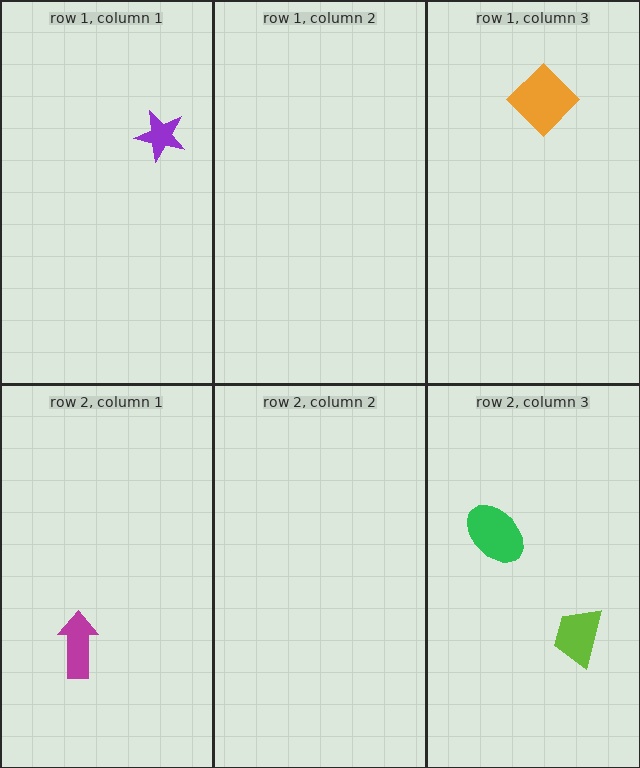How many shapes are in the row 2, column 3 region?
2.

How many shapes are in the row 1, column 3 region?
1.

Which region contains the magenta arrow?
The row 2, column 1 region.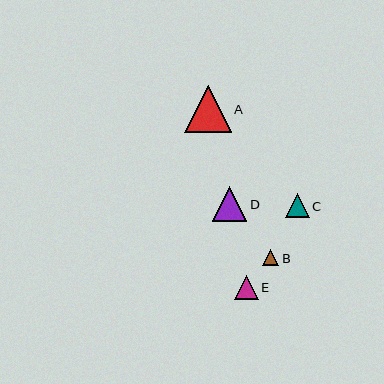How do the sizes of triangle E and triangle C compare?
Triangle E and triangle C are approximately the same size.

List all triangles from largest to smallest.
From largest to smallest: A, D, E, C, B.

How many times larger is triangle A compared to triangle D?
Triangle A is approximately 1.4 times the size of triangle D.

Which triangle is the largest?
Triangle A is the largest with a size of approximately 47 pixels.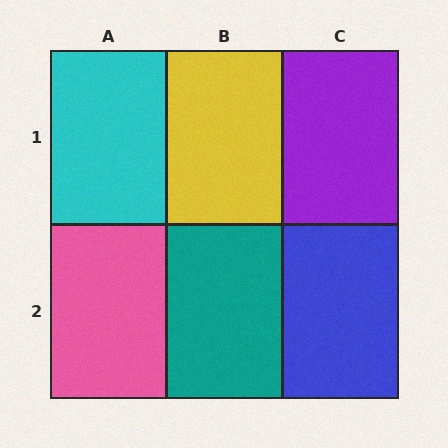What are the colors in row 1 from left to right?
Cyan, yellow, purple.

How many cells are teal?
1 cell is teal.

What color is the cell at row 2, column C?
Blue.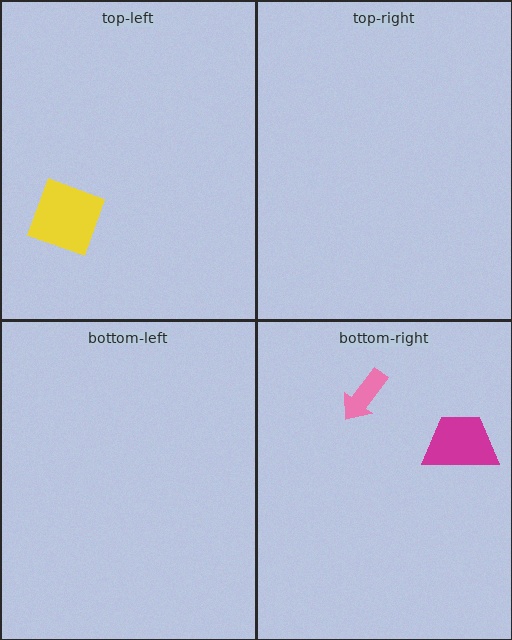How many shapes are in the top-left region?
1.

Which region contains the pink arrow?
The bottom-right region.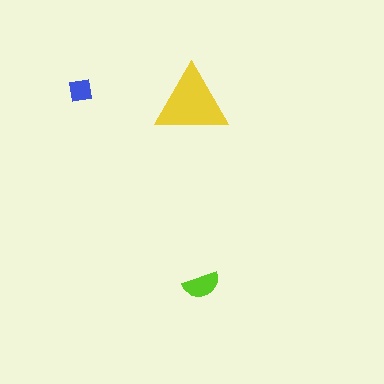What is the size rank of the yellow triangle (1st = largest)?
1st.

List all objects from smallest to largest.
The blue square, the lime semicircle, the yellow triangle.